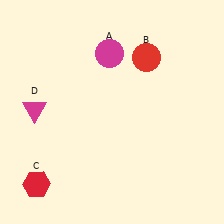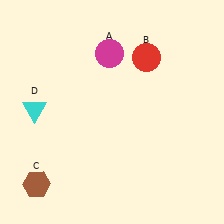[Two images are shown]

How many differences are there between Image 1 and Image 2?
There are 2 differences between the two images.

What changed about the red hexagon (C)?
In Image 1, C is red. In Image 2, it changed to brown.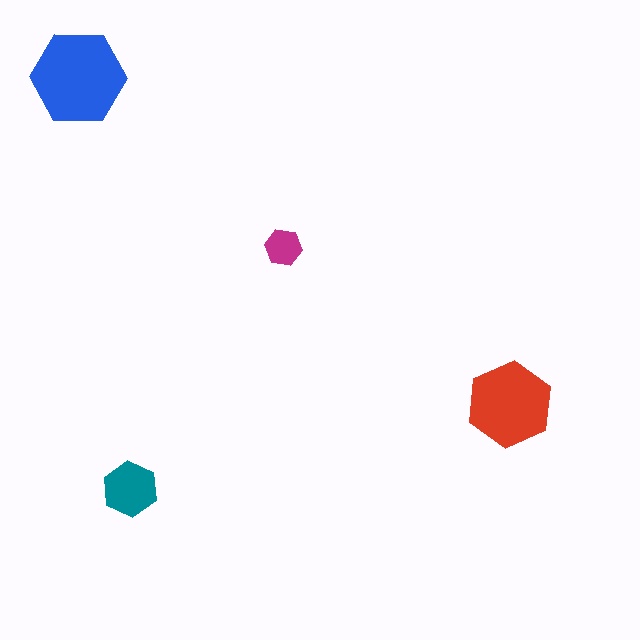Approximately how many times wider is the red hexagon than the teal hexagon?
About 1.5 times wider.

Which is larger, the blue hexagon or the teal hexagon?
The blue one.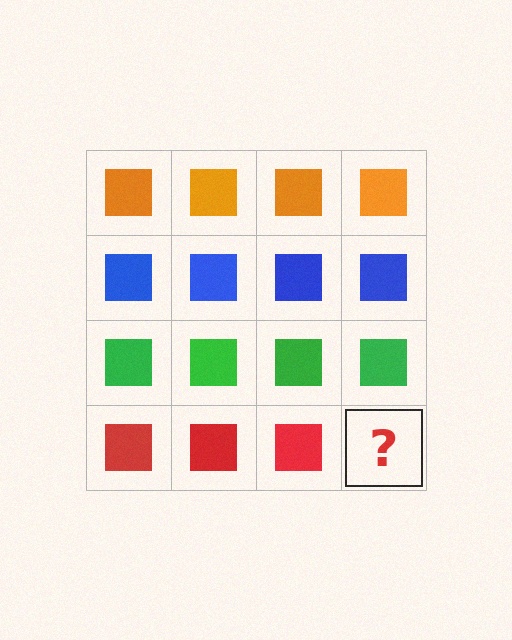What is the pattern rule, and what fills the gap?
The rule is that each row has a consistent color. The gap should be filled with a red square.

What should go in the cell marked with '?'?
The missing cell should contain a red square.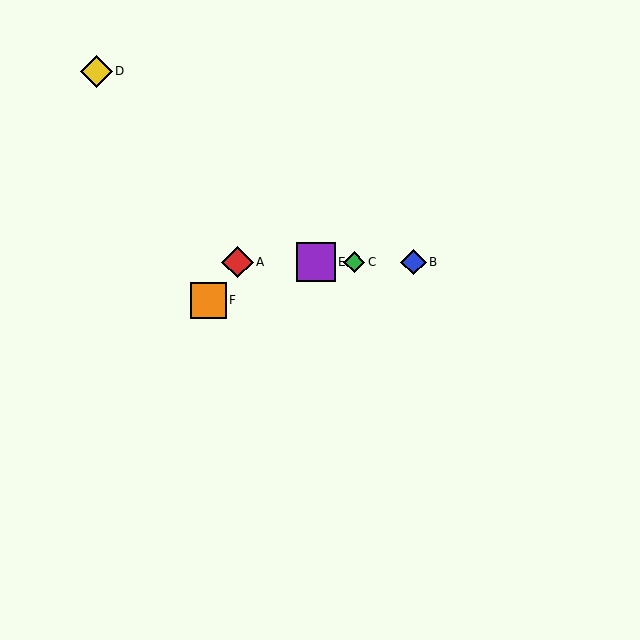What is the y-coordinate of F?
Object F is at y≈300.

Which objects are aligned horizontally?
Objects A, B, C, E are aligned horizontally.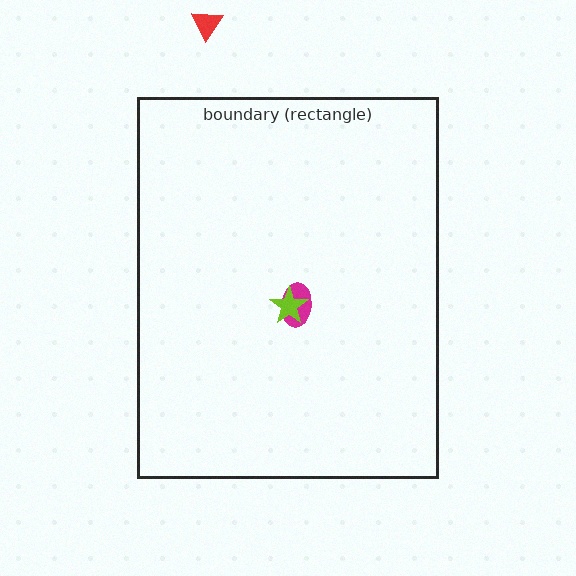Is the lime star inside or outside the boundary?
Inside.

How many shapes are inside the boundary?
2 inside, 1 outside.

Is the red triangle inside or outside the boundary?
Outside.